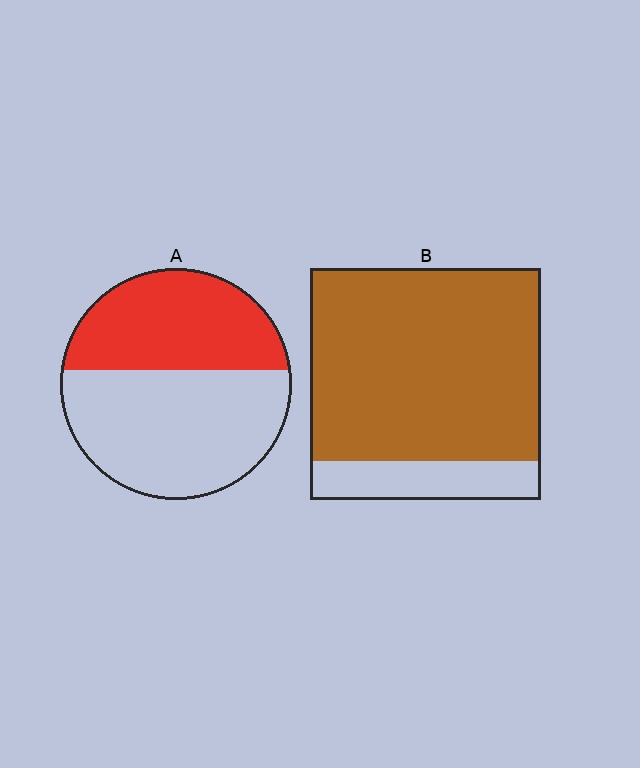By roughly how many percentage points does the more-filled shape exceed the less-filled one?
By roughly 40 percentage points (B over A).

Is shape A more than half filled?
No.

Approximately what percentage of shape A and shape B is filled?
A is approximately 40% and B is approximately 85%.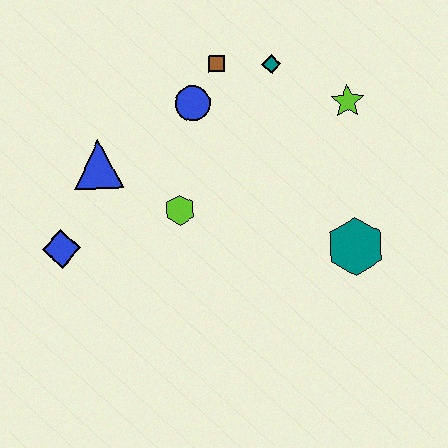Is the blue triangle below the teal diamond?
Yes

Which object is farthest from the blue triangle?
The teal hexagon is farthest from the blue triangle.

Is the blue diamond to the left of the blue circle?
Yes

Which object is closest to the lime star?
The teal diamond is closest to the lime star.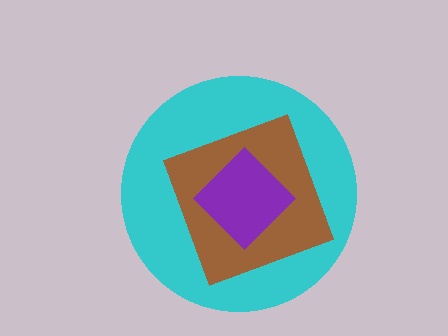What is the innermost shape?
The purple diamond.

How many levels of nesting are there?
3.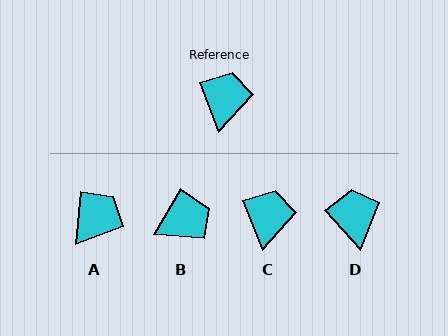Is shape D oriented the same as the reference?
No, it is off by about 22 degrees.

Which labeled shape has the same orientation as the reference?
C.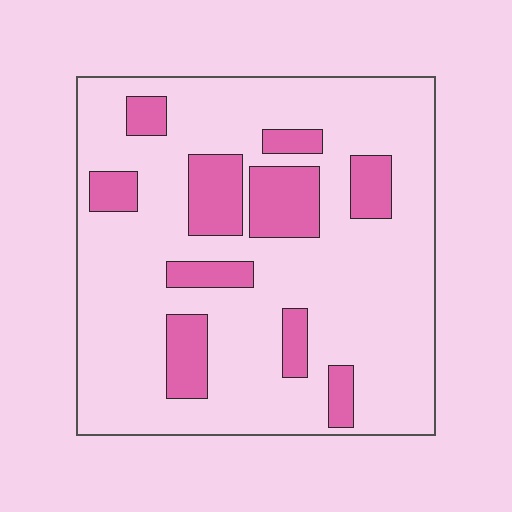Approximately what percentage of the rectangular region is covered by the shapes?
Approximately 20%.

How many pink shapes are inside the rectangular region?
10.